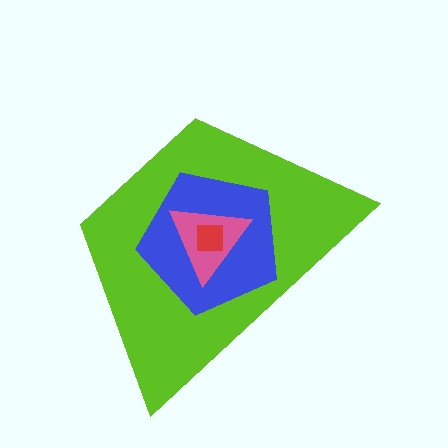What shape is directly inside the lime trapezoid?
The blue pentagon.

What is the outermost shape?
The lime trapezoid.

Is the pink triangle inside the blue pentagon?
Yes.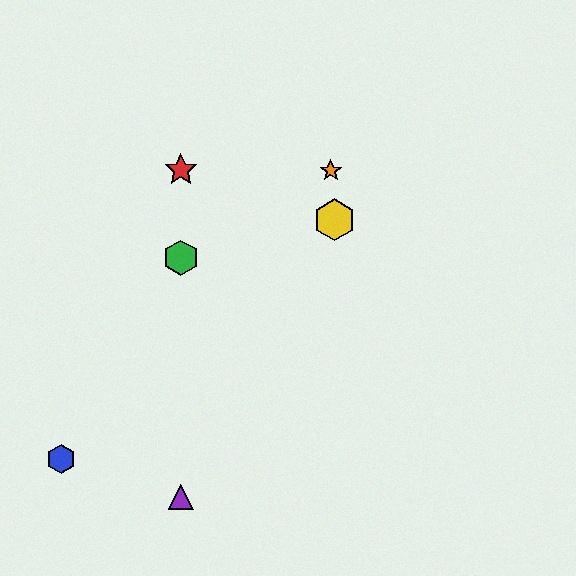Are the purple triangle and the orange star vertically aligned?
No, the purple triangle is at x≈181 and the orange star is at x≈331.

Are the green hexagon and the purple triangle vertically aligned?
Yes, both are at x≈181.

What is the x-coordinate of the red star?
The red star is at x≈181.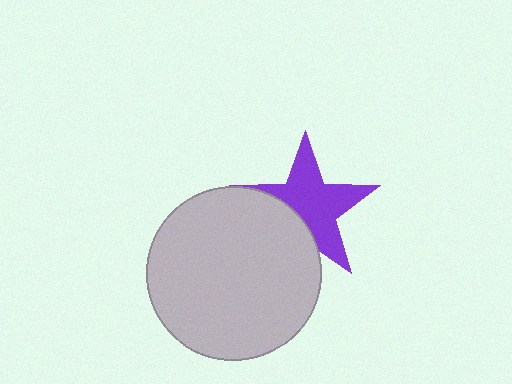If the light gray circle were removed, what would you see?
You would see the complete purple star.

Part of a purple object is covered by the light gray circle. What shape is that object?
It is a star.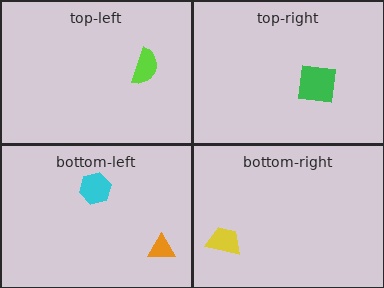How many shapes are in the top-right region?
1.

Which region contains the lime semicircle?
The top-left region.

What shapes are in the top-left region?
The lime semicircle.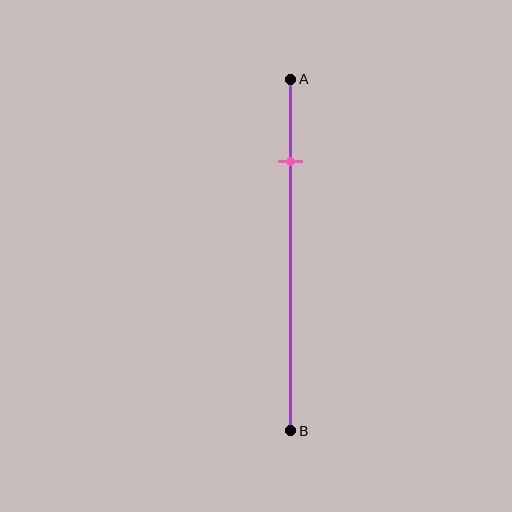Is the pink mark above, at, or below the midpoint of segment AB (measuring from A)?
The pink mark is above the midpoint of segment AB.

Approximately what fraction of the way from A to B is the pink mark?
The pink mark is approximately 25% of the way from A to B.